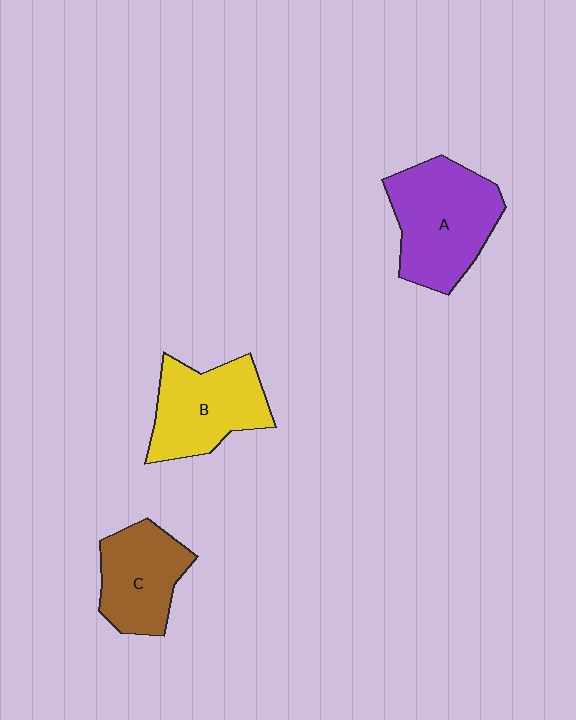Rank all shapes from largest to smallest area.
From largest to smallest: A (purple), B (yellow), C (brown).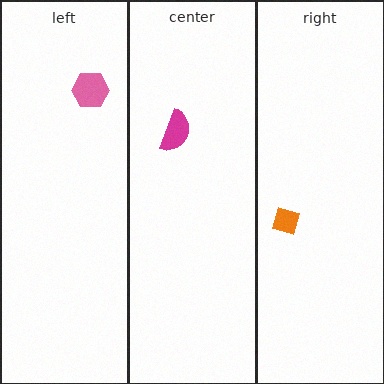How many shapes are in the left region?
1.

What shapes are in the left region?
The pink hexagon.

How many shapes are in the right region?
1.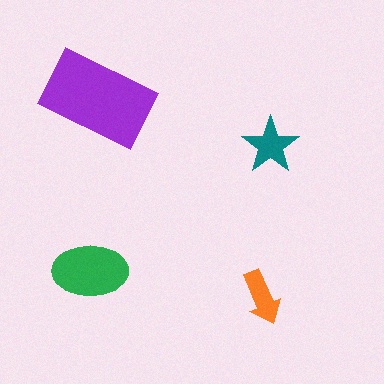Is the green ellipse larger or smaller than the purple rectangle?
Smaller.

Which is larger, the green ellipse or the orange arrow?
The green ellipse.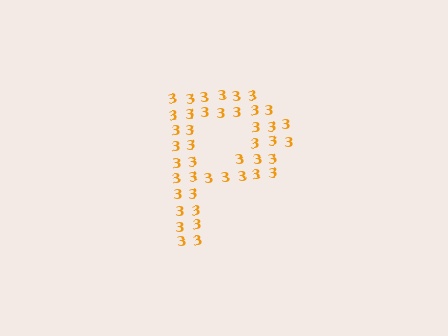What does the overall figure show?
The overall figure shows the letter P.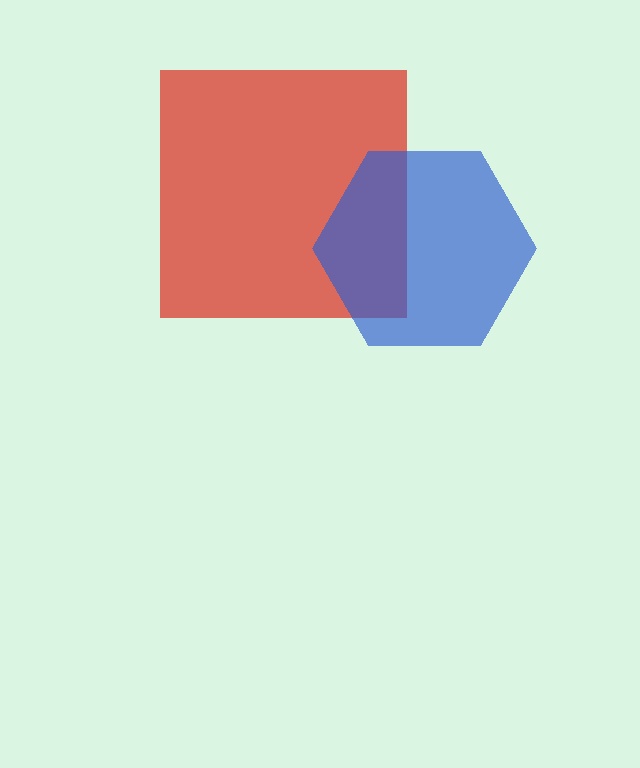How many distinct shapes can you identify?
There are 2 distinct shapes: a red square, a blue hexagon.